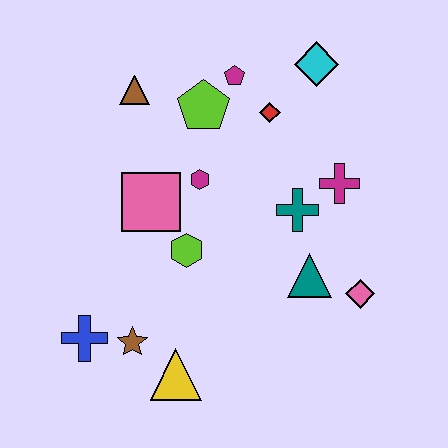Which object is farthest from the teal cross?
The blue cross is farthest from the teal cross.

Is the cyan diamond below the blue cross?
No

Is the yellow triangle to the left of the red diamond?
Yes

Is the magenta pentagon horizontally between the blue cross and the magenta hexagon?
No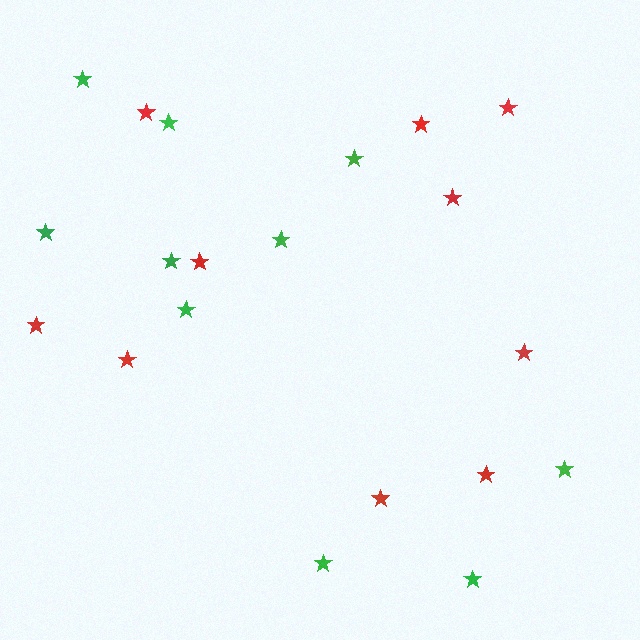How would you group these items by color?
There are 2 groups: one group of red stars (10) and one group of green stars (10).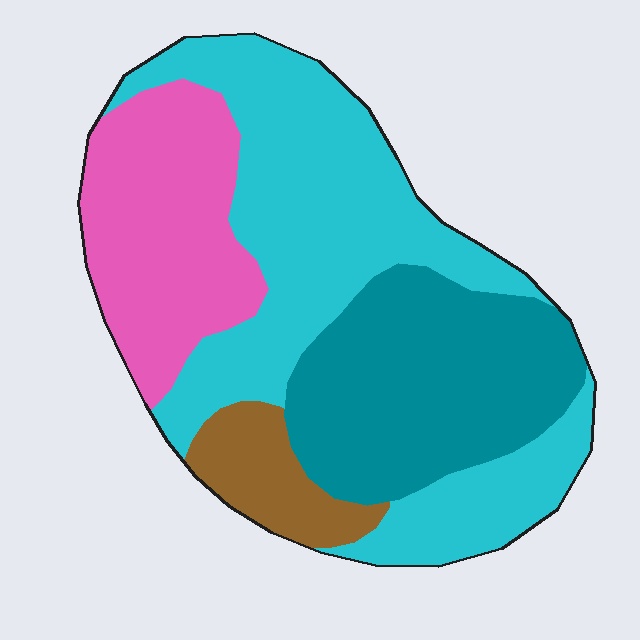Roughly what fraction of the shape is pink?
Pink takes up between a sixth and a third of the shape.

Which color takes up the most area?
Cyan, at roughly 45%.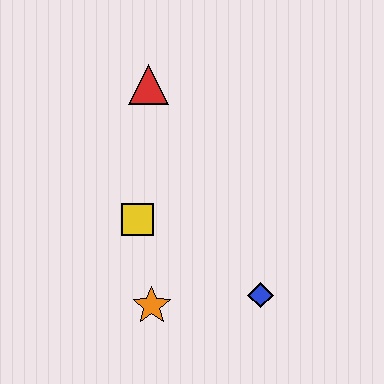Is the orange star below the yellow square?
Yes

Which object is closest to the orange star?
The yellow square is closest to the orange star.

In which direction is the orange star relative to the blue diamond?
The orange star is to the left of the blue diamond.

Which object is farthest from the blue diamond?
The red triangle is farthest from the blue diamond.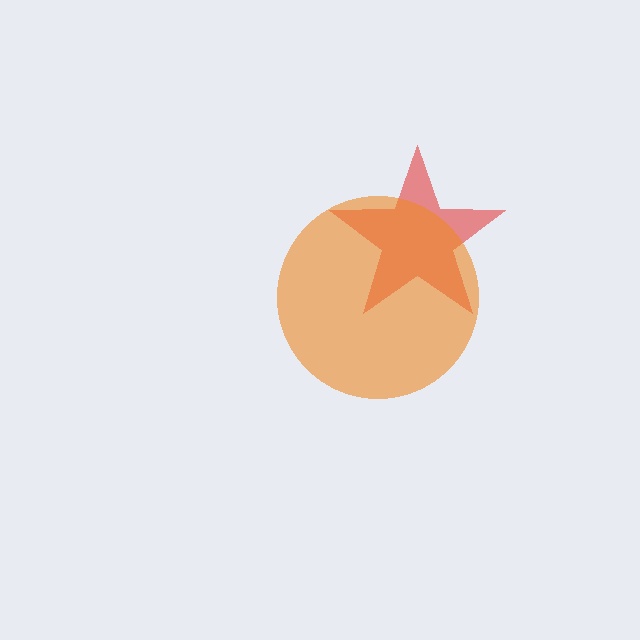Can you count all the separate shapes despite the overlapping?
Yes, there are 2 separate shapes.